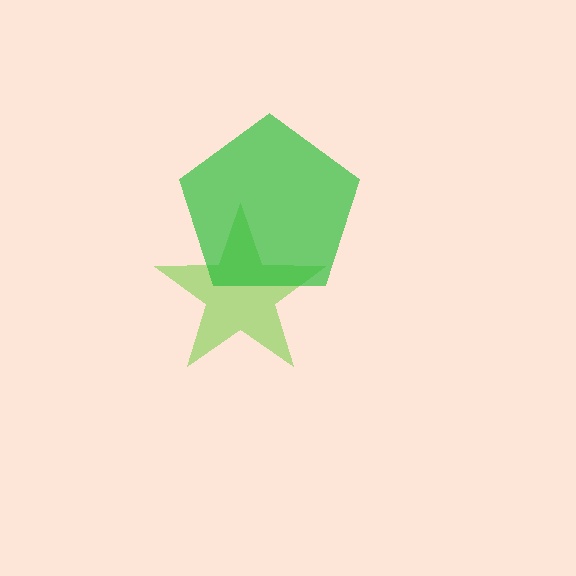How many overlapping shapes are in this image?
There are 2 overlapping shapes in the image.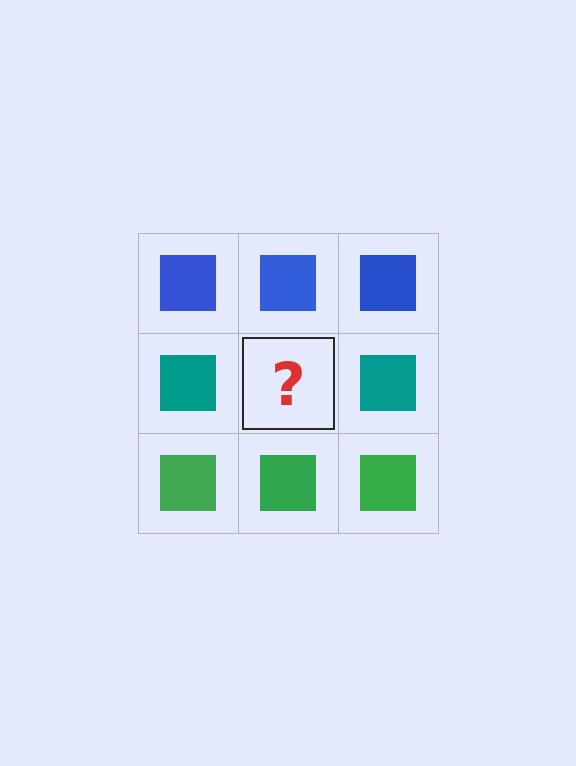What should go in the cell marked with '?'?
The missing cell should contain a teal square.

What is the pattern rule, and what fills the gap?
The rule is that each row has a consistent color. The gap should be filled with a teal square.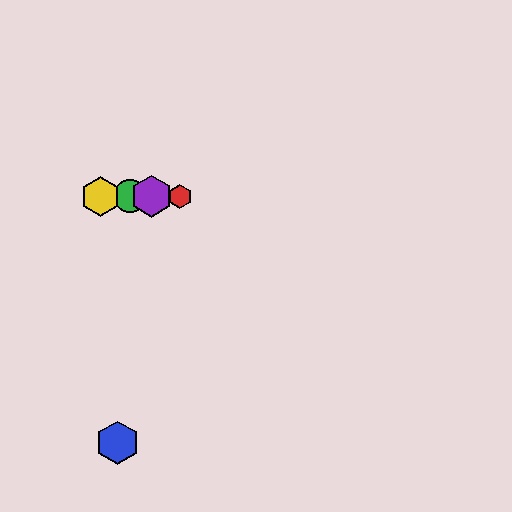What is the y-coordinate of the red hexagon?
The red hexagon is at y≈196.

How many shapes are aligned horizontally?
4 shapes (the red hexagon, the green circle, the yellow hexagon, the purple hexagon) are aligned horizontally.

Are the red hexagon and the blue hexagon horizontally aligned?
No, the red hexagon is at y≈196 and the blue hexagon is at y≈443.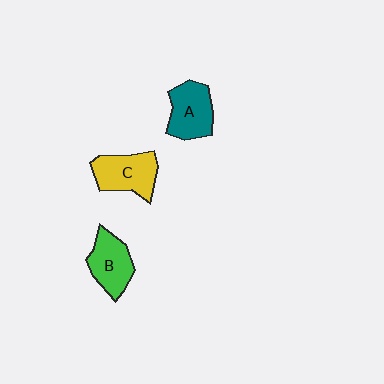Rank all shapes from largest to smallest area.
From largest to smallest: C (yellow), A (teal), B (green).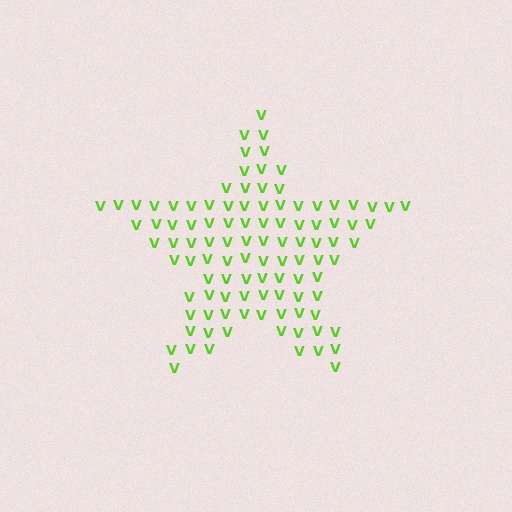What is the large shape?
The large shape is a star.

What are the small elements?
The small elements are letter V's.